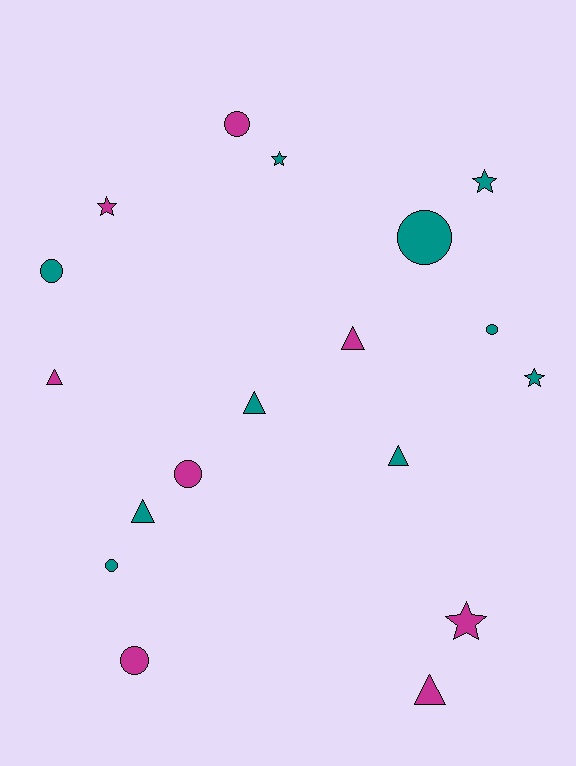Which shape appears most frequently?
Circle, with 7 objects.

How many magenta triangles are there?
There are 3 magenta triangles.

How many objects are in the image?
There are 18 objects.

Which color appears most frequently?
Teal, with 10 objects.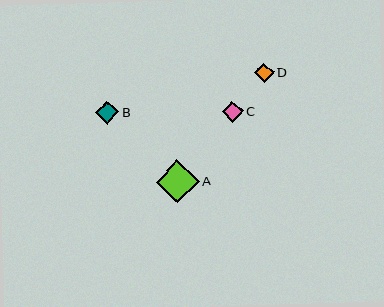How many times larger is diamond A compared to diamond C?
Diamond A is approximately 2.0 times the size of diamond C.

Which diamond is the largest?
Diamond A is the largest with a size of approximately 42 pixels.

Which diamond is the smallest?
Diamond D is the smallest with a size of approximately 19 pixels.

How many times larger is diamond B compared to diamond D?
Diamond B is approximately 1.2 times the size of diamond D.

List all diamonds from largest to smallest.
From largest to smallest: A, B, C, D.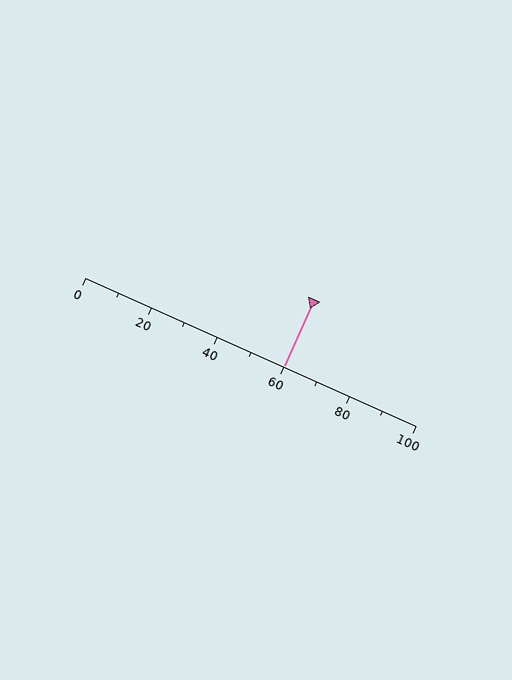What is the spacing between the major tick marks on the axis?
The major ticks are spaced 20 apart.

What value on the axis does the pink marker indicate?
The marker indicates approximately 60.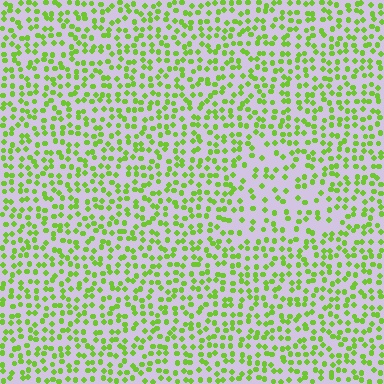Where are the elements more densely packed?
The elements are more densely packed outside the triangle boundary.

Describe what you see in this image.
The image contains small lime elements arranged at two different densities. A triangle-shaped region is visible where the elements are less densely packed than the surrounding area.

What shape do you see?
I see a triangle.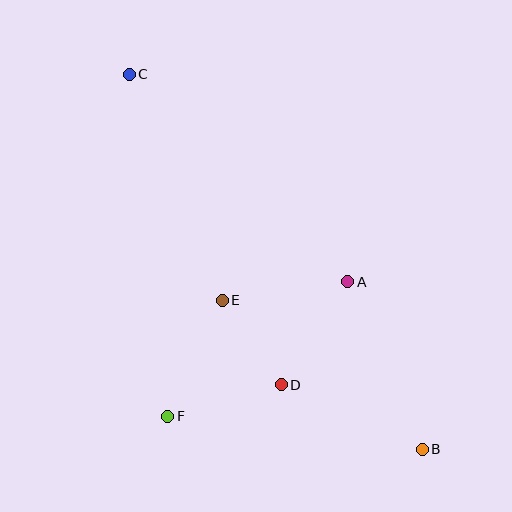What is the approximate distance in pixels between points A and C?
The distance between A and C is approximately 301 pixels.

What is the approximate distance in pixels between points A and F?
The distance between A and F is approximately 225 pixels.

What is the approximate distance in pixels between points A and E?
The distance between A and E is approximately 127 pixels.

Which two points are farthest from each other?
Points B and C are farthest from each other.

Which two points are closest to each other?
Points D and E are closest to each other.